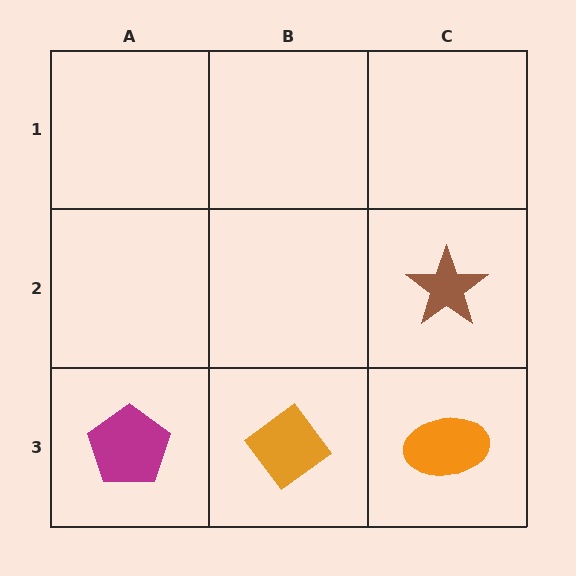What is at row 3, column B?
An orange diamond.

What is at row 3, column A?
A magenta pentagon.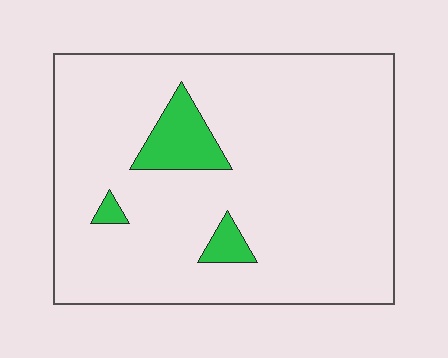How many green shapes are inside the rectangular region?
3.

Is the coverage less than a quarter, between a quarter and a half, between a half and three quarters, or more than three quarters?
Less than a quarter.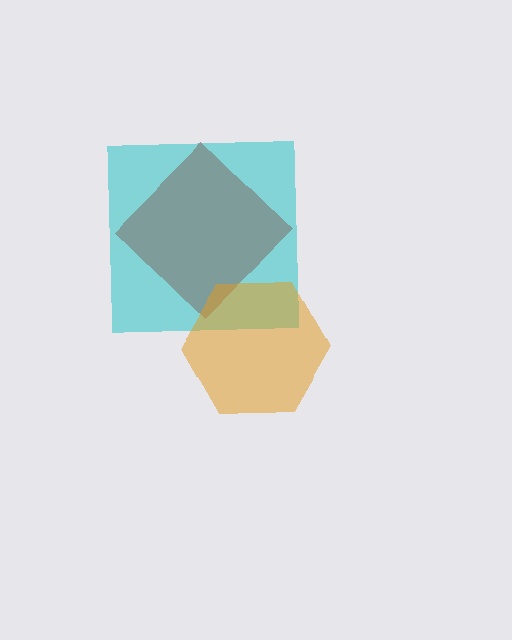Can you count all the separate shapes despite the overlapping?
Yes, there are 3 separate shapes.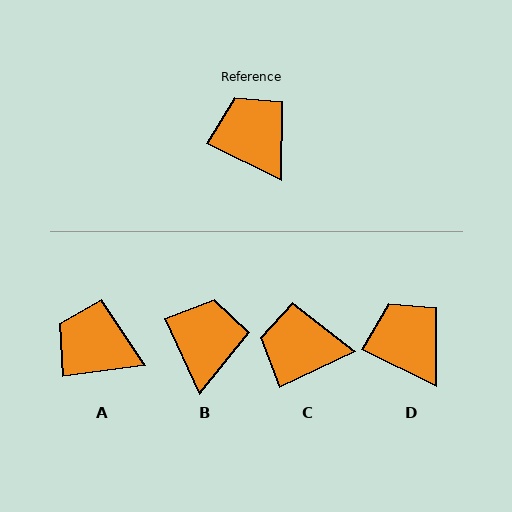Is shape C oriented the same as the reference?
No, it is off by about 52 degrees.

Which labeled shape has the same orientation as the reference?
D.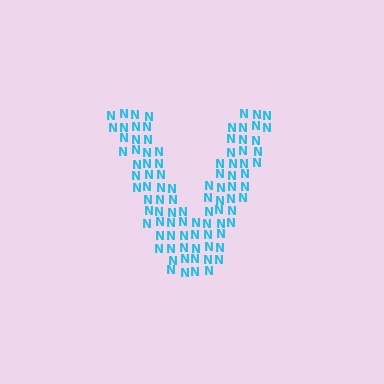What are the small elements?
The small elements are letter N's.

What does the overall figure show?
The overall figure shows the letter V.